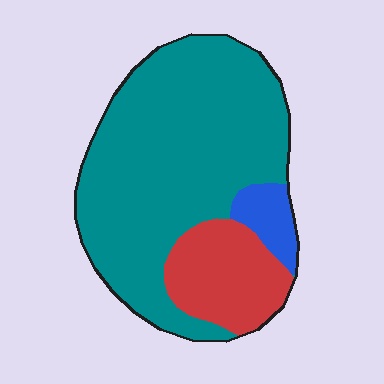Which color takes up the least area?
Blue, at roughly 5%.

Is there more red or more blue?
Red.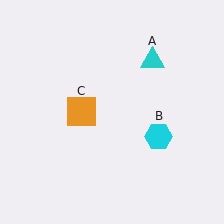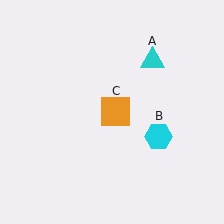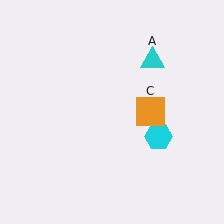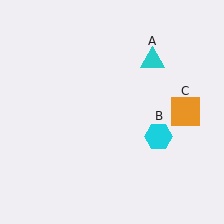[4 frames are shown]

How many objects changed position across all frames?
1 object changed position: orange square (object C).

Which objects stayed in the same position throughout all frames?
Cyan triangle (object A) and cyan hexagon (object B) remained stationary.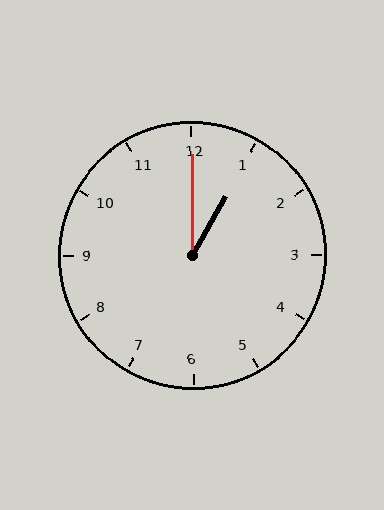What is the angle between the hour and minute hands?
Approximately 30 degrees.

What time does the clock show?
1:00.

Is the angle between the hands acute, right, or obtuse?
It is acute.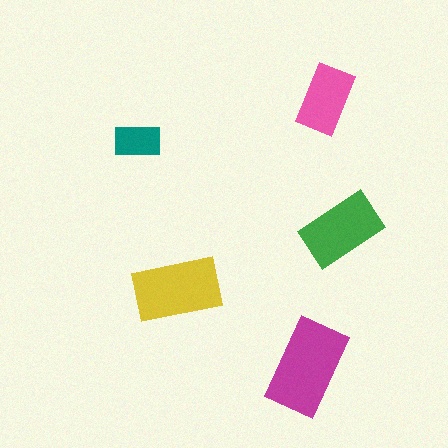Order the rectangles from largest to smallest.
the magenta one, the yellow one, the green one, the pink one, the teal one.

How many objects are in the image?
There are 5 objects in the image.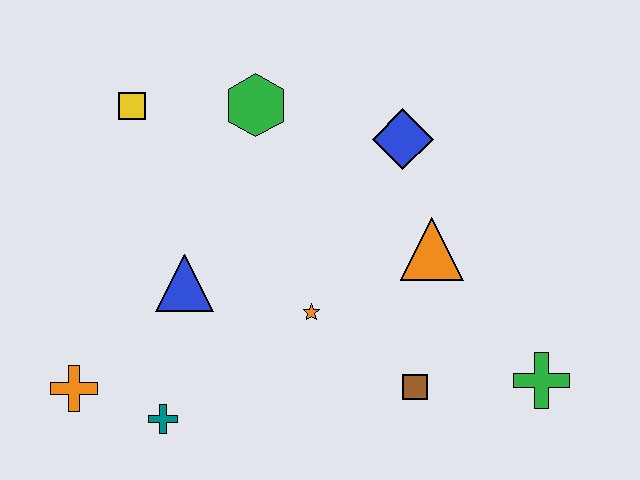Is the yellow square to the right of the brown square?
No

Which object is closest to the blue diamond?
The orange triangle is closest to the blue diamond.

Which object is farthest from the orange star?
The yellow square is farthest from the orange star.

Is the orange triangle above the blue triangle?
Yes